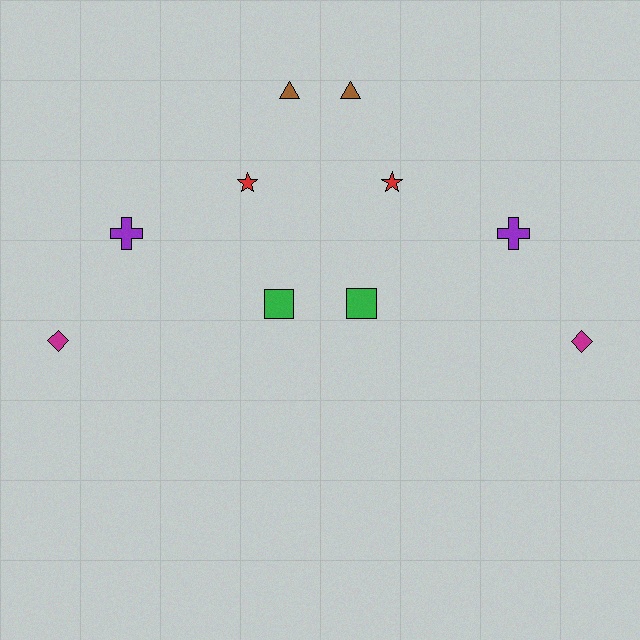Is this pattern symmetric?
Yes, this pattern has bilateral (reflection) symmetry.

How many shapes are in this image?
There are 10 shapes in this image.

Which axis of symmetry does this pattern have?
The pattern has a vertical axis of symmetry running through the center of the image.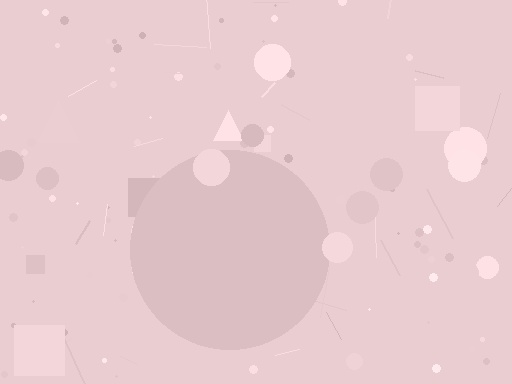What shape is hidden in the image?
A circle is hidden in the image.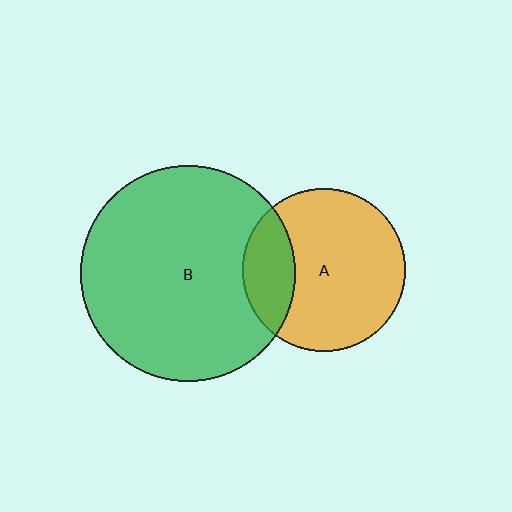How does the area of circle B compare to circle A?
Approximately 1.8 times.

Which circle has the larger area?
Circle B (green).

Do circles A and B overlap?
Yes.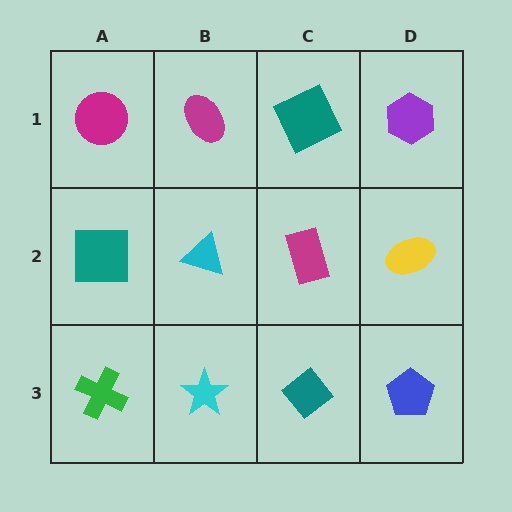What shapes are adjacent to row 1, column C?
A magenta rectangle (row 2, column C), a magenta ellipse (row 1, column B), a purple hexagon (row 1, column D).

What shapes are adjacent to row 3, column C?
A magenta rectangle (row 2, column C), a cyan star (row 3, column B), a blue pentagon (row 3, column D).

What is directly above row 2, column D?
A purple hexagon.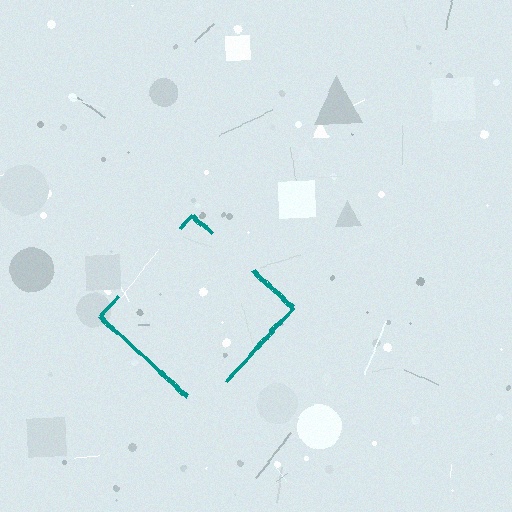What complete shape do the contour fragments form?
The contour fragments form a diamond.